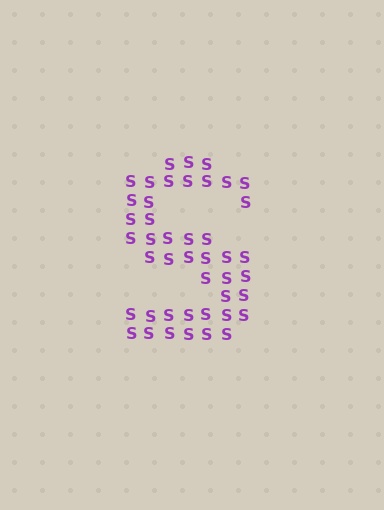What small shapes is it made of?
It is made of small letter S's.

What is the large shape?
The large shape is the letter S.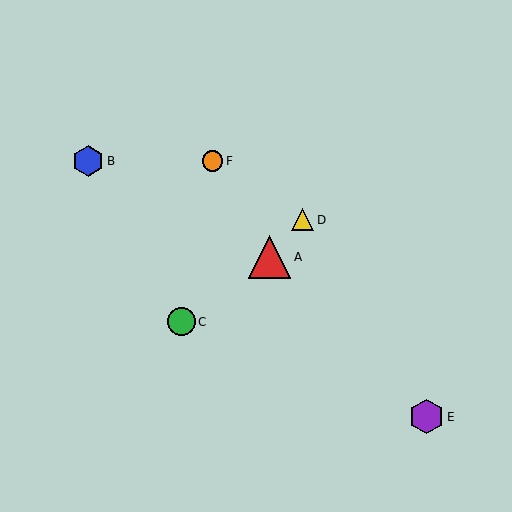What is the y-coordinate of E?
Object E is at y≈417.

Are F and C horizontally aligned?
No, F is at y≈161 and C is at y≈322.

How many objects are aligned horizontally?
2 objects (B, F) are aligned horizontally.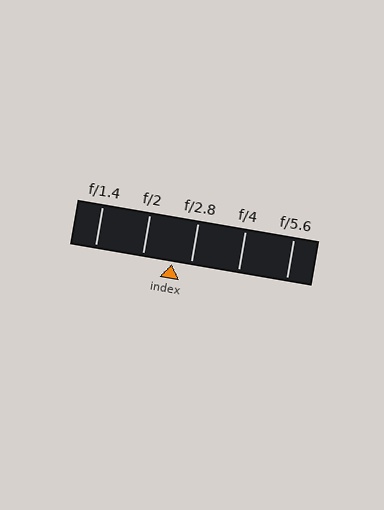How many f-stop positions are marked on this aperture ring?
There are 5 f-stop positions marked.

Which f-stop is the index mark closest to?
The index mark is closest to f/2.8.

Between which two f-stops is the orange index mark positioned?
The index mark is between f/2 and f/2.8.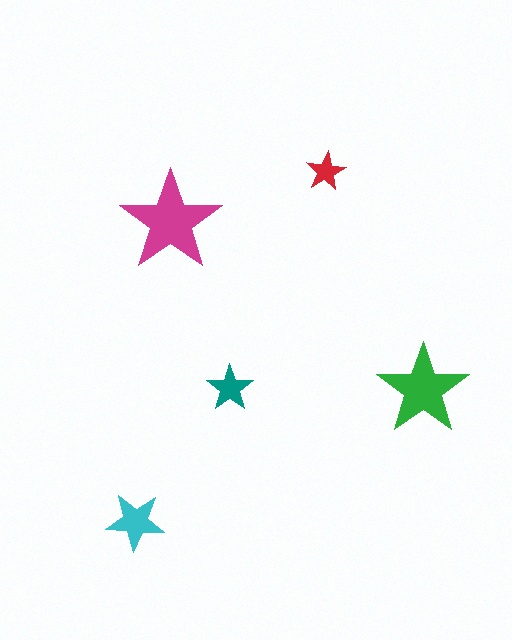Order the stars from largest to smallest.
the magenta one, the green one, the cyan one, the teal one, the red one.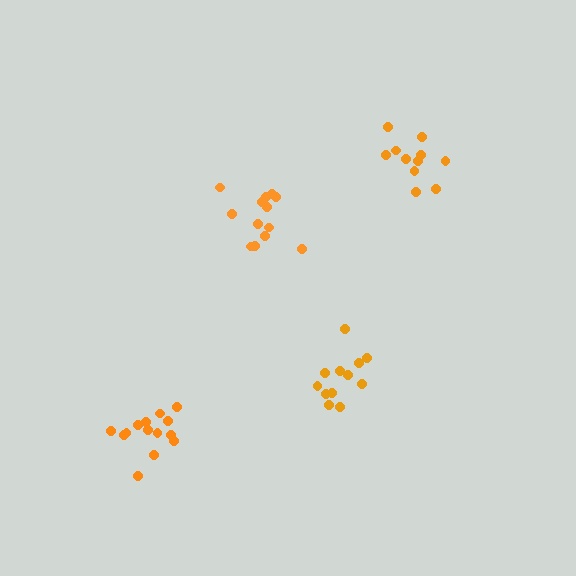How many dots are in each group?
Group 1: 14 dots, Group 2: 11 dots, Group 3: 12 dots, Group 4: 13 dots (50 total).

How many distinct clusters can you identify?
There are 4 distinct clusters.